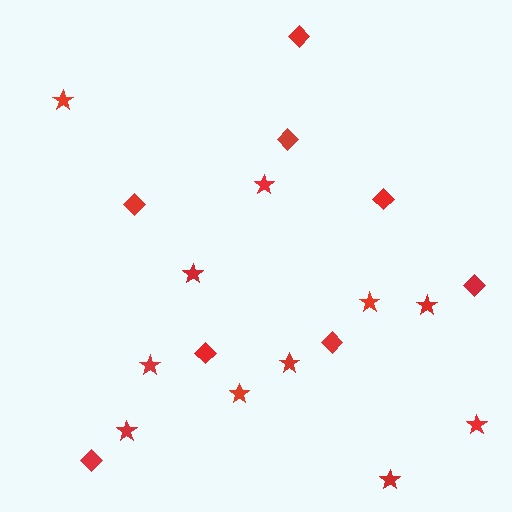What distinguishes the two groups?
There are 2 groups: one group of diamonds (8) and one group of stars (11).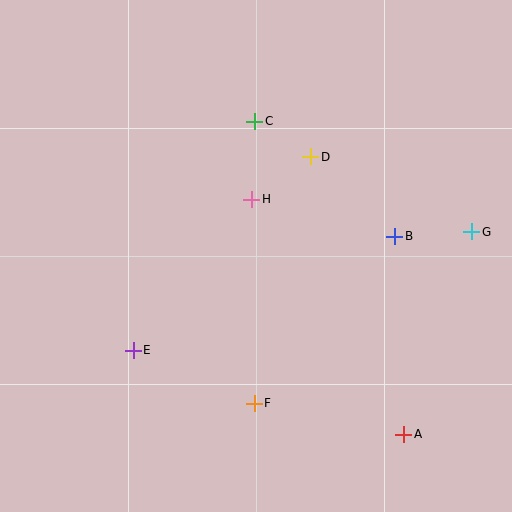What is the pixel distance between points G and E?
The distance between G and E is 359 pixels.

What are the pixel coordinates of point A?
Point A is at (404, 434).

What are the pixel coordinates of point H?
Point H is at (252, 199).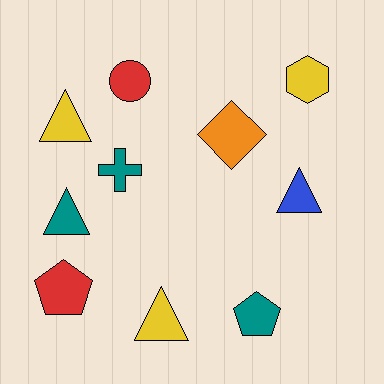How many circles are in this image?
There is 1 circle.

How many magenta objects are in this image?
There are no magenta objects.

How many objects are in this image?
There are 10 objects.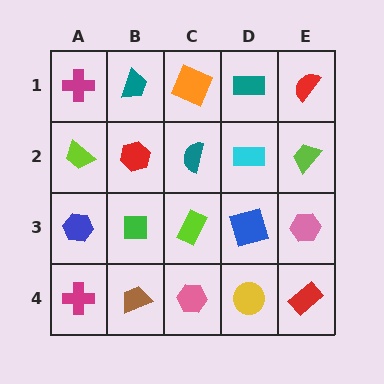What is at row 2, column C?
A teal semicircle.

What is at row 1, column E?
A red semicircle.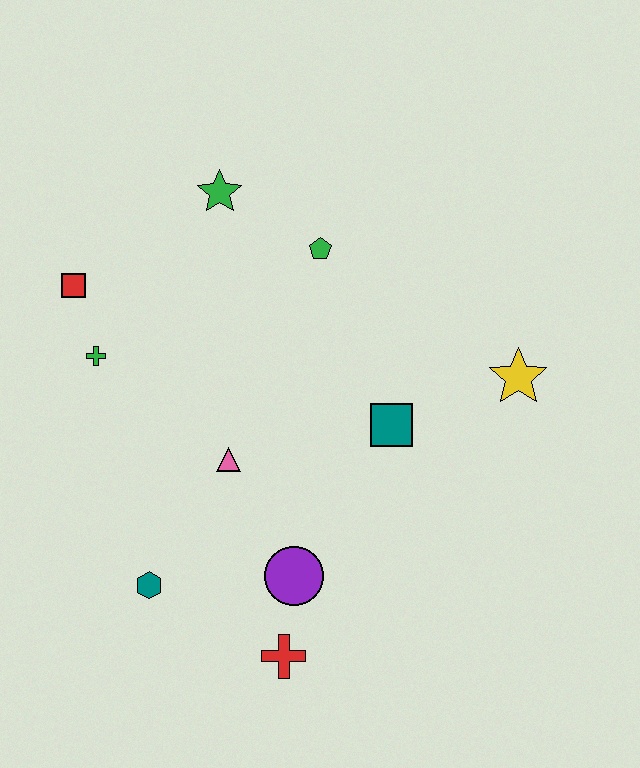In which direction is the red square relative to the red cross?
The red square is above the red cross.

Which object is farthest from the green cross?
The yellow star is farthest from the green cross.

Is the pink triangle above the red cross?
Yes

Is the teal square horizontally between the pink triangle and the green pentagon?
No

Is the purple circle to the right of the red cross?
Yes